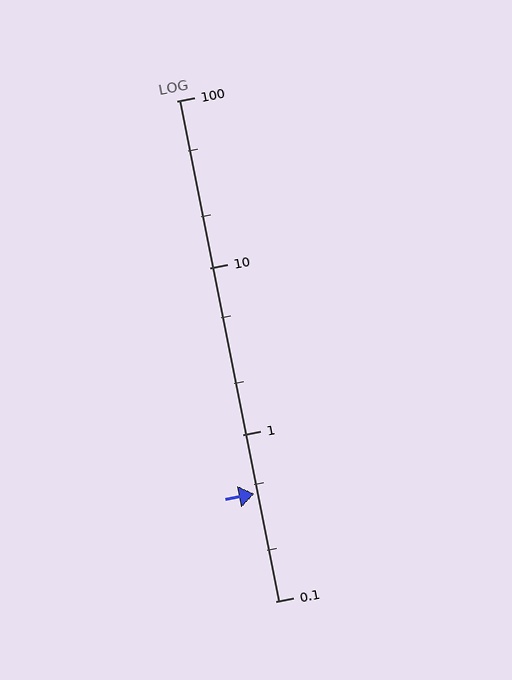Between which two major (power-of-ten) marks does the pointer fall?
The pointer is between 0.1 and 1.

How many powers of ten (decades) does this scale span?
The scale spans 3 decades, from 0.1 to 100.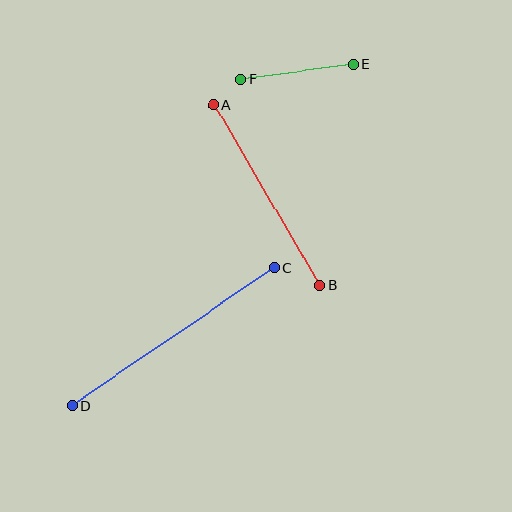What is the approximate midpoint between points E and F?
The midpoint is at approximately (297, 72) pixels.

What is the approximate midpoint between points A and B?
The midpoint is at approximately (267, 196) pixels.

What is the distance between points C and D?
The distance is approximately 245 pixels.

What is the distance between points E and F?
The distance is approximately 113 pixels.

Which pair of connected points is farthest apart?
Points C and D are farthest apart.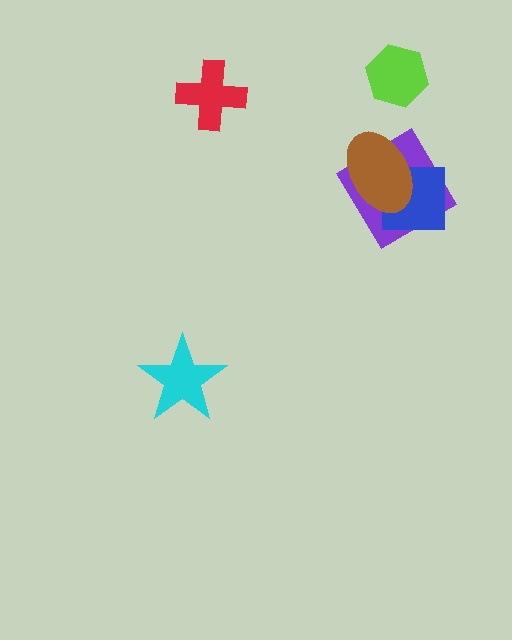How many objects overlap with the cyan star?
0 objects overlap with the cyan star.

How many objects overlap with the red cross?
0 objects overlap with the red cross.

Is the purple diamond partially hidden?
Yes, it is partially covered by another shape.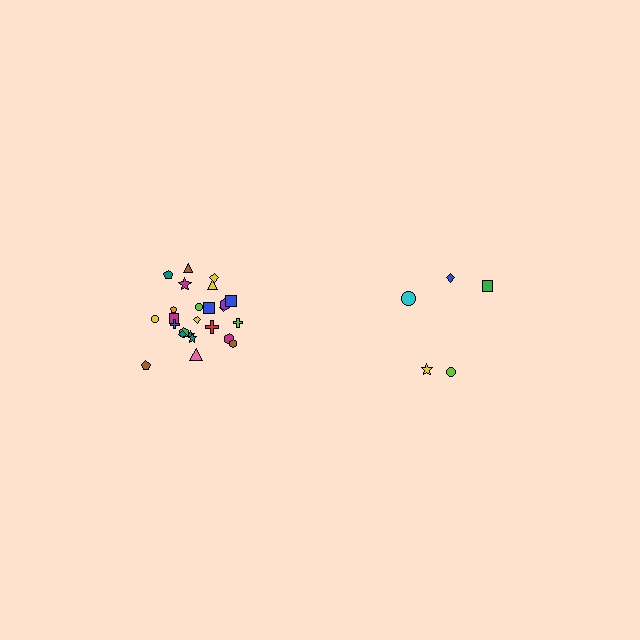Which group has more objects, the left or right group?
The left group.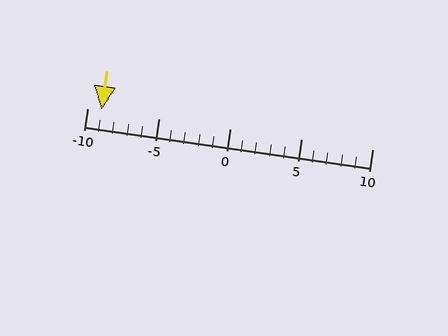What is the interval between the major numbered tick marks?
The major tick marks are spaced 5 units apart.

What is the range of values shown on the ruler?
The ruler shows values from -10 to 10.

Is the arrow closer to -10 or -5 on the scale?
The arrow is closer to -10.